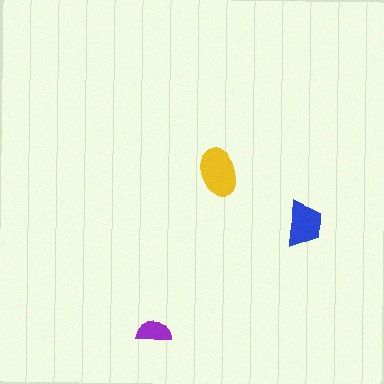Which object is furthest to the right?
The blue trapezoid is rightmost.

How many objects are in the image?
There are 3 objects in the image.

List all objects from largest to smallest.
The yellow ellipse, the blue trapezoid, the purple semicircle.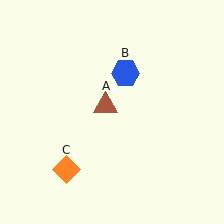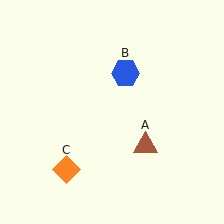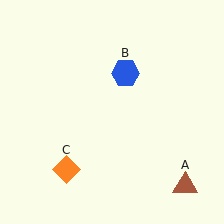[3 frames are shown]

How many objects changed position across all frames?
1 object changed position: brown triangle (object A).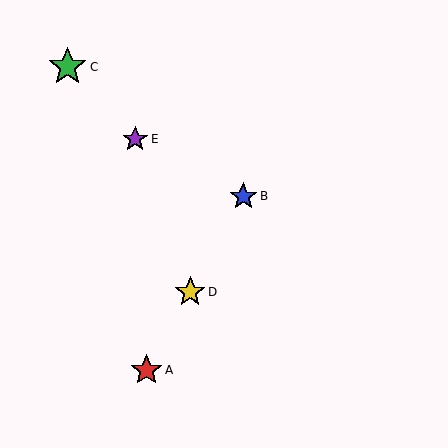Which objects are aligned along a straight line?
Objects A, B, D are aligned along a straight line.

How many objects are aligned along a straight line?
3 objects (A, B, D) are aligned along a straight line.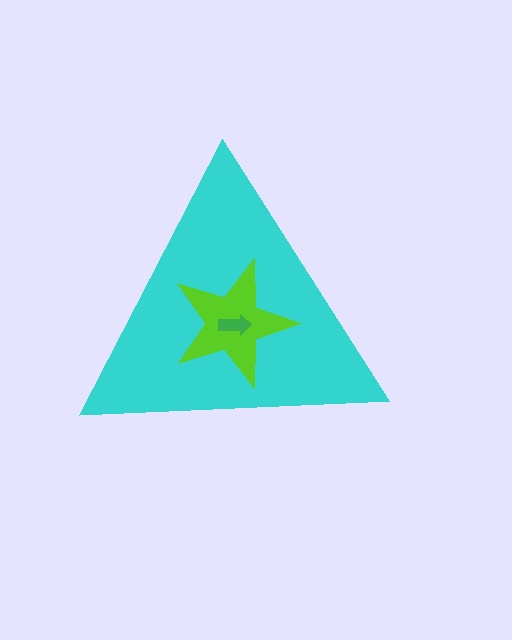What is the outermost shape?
The cyan triangle.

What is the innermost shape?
The green arrow.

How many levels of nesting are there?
3.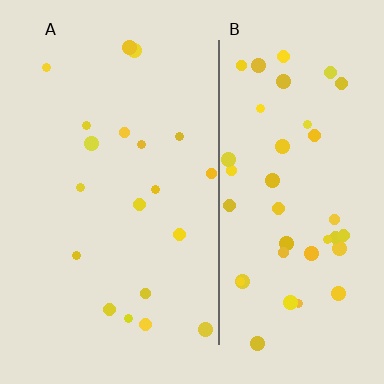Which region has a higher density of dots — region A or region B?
B (the right).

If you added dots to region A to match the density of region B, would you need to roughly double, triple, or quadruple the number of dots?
Approximately double.